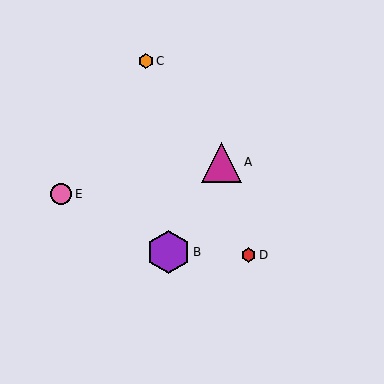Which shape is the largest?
The purple hexagon (labeled B) is the largest.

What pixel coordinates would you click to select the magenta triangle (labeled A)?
Click at (221, 162) to select the magenta triangle A.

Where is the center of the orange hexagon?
The center of the orange hexagon is at (146, 61).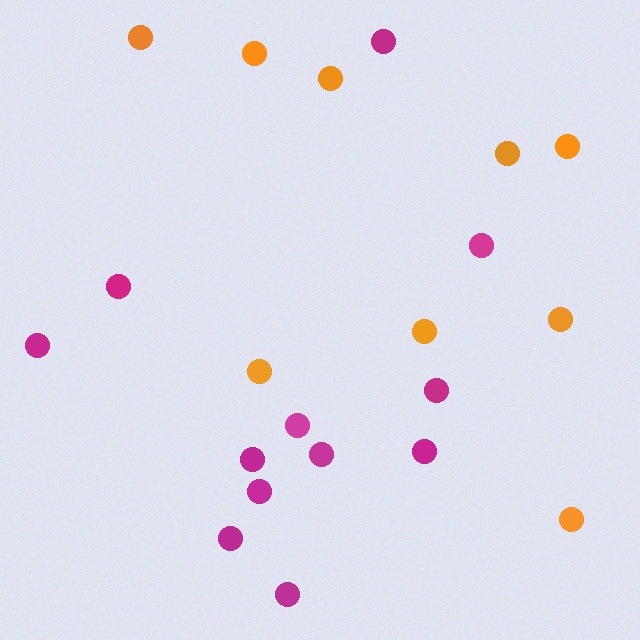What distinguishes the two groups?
There are 2 groups: one group of orange circles (9) and one group of magenta circles (12).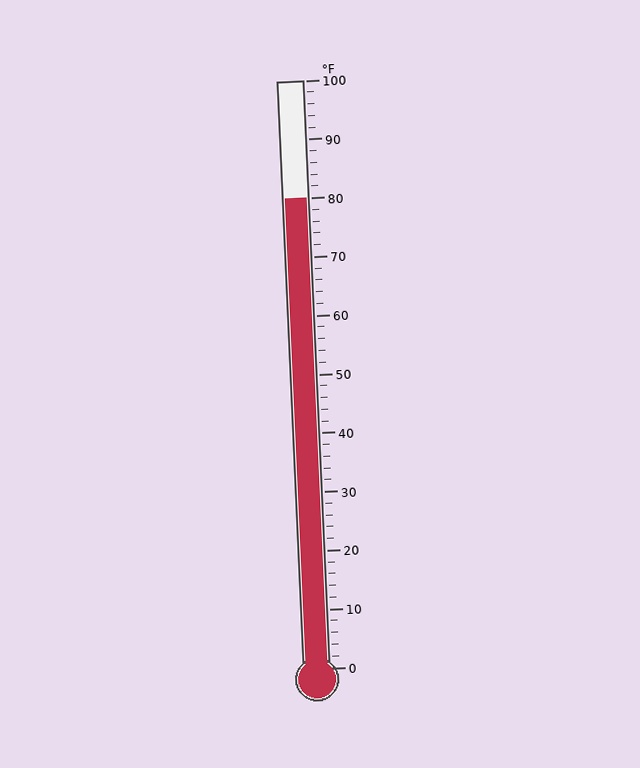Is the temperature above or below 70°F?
The temperature is above 70°F.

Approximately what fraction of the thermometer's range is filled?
The thermometer is filled to approximately 80% of its range.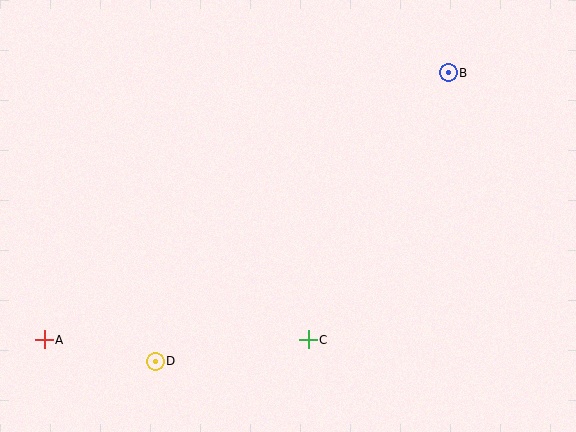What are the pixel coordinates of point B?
Point B is at (448, 73).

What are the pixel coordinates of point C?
Point C is at (308, 340).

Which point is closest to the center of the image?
Point C at (308, 340) is closest to the center.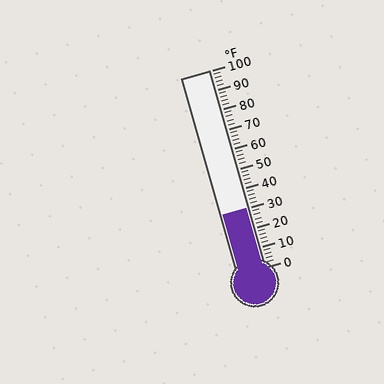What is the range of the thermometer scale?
The thermometer scale ranges from 0°F to 100°F.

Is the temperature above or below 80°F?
The temperature is below 80°F.